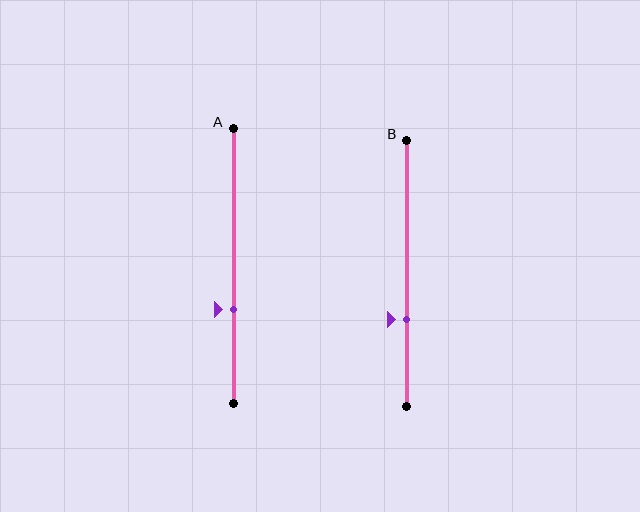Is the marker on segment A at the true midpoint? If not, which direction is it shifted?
No, the marker on segment A is shifted downward by about 16% of the segment length.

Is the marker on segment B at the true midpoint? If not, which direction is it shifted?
No, the marker on segment B is shifted downward by about 17% of the segment length.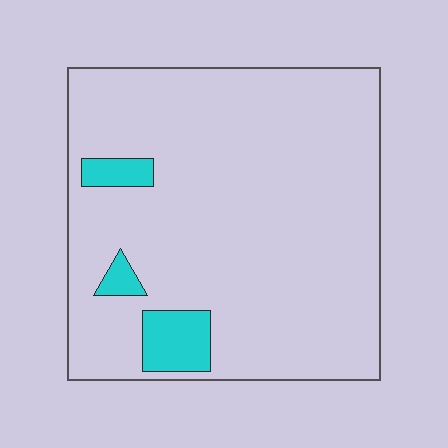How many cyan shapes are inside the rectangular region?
3.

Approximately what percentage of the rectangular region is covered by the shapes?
Approximately 10%.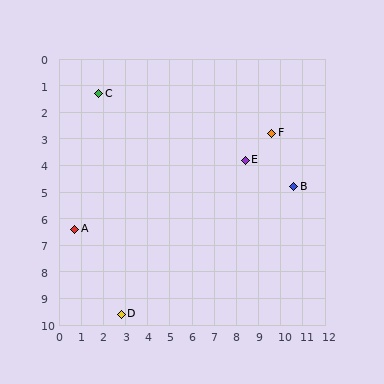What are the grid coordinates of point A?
Point A is at approximately (0.7, 6.4).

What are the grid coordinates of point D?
Point D is at approximately (2.8, 9.6).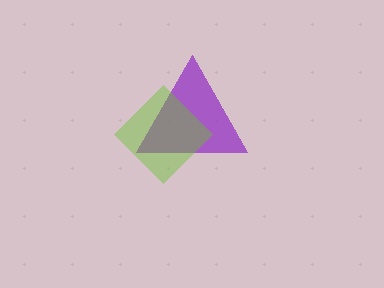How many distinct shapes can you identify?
There are 2 distinct shapes: a purple triangle, a lime diamond.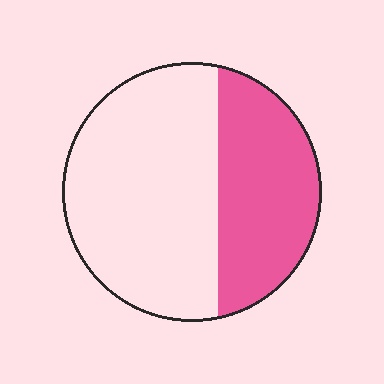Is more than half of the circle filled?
No.